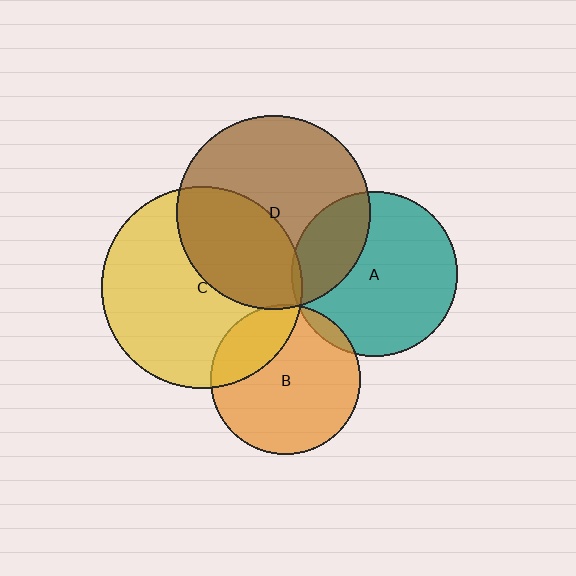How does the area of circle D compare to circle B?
Approximately 1.7 times.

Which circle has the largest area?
Circle C (yellow).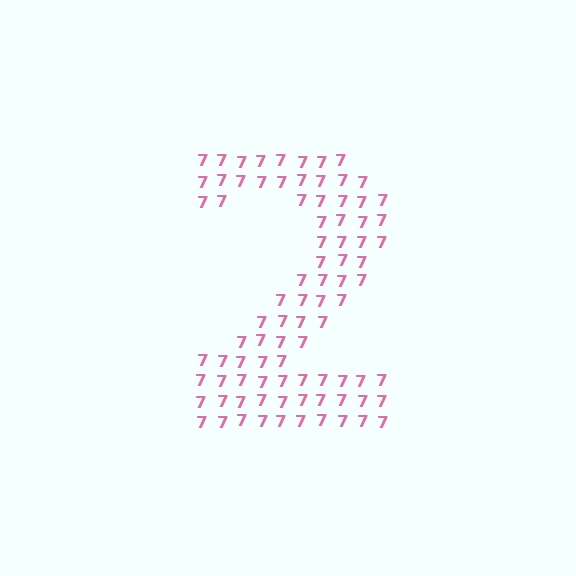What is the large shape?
The large shape is the digit 2.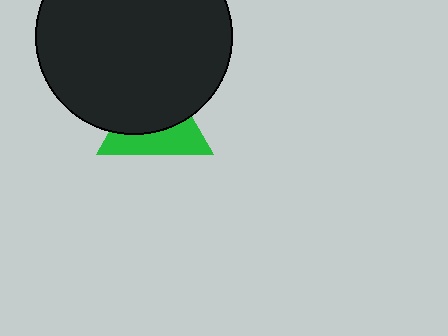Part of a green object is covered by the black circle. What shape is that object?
It is a triangle.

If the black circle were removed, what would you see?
You would see the complete green triangle.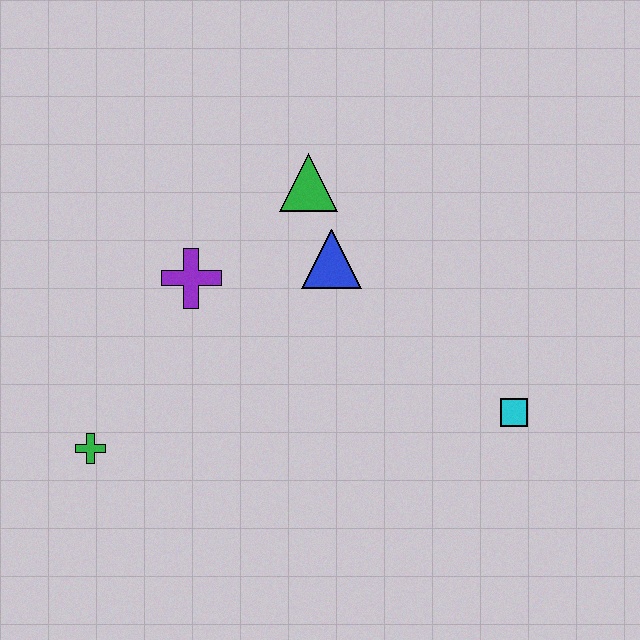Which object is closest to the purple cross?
The blue triangle is closest to the purple cross.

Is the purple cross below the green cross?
No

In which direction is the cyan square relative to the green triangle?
The cyan square is below the green triangle.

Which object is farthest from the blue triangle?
The green cross is farthest from the blue triangle.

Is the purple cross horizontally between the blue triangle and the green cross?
Yes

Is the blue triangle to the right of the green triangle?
Yes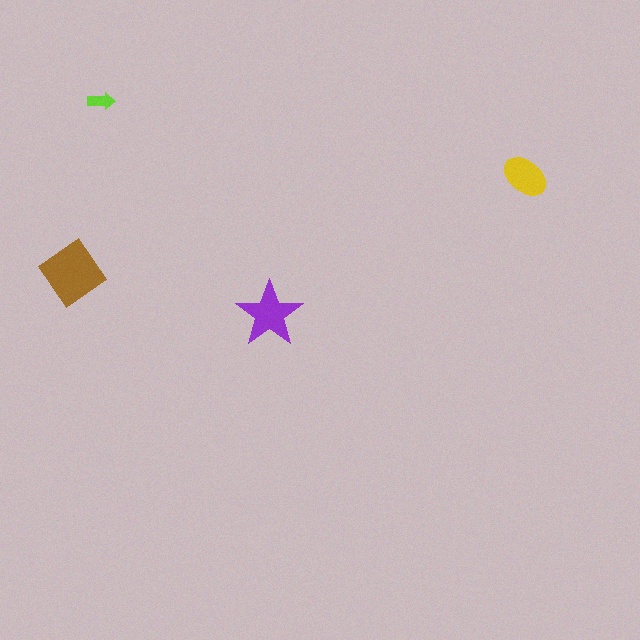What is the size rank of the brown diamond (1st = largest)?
1st.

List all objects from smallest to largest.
The lime arrow, the yellow ellipse, the purple star, the brown diamond.